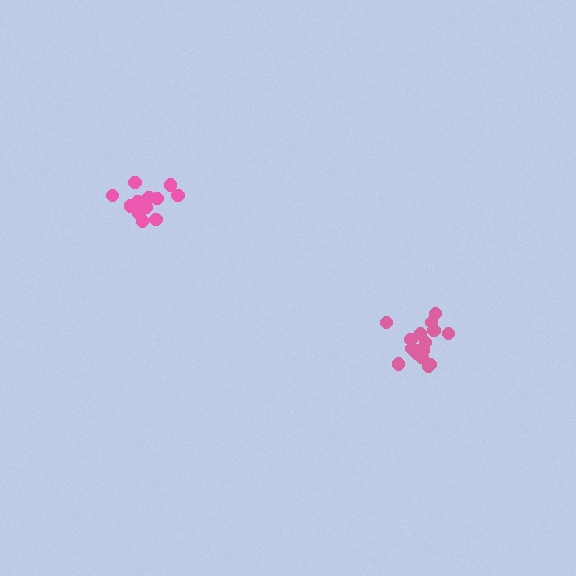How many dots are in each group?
Group 1: 13 dots, Group 2: 17 dots (30 total).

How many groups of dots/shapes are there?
There are 2 groups.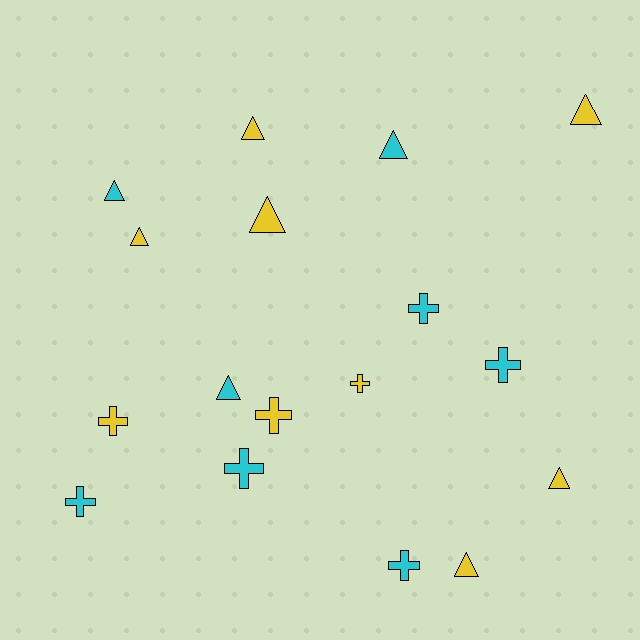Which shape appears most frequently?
Triangle, with 9 objects.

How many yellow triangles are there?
There are 6 yellow triangles.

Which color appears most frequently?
Yellow, with 9 objects.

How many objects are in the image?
There are 17 objects.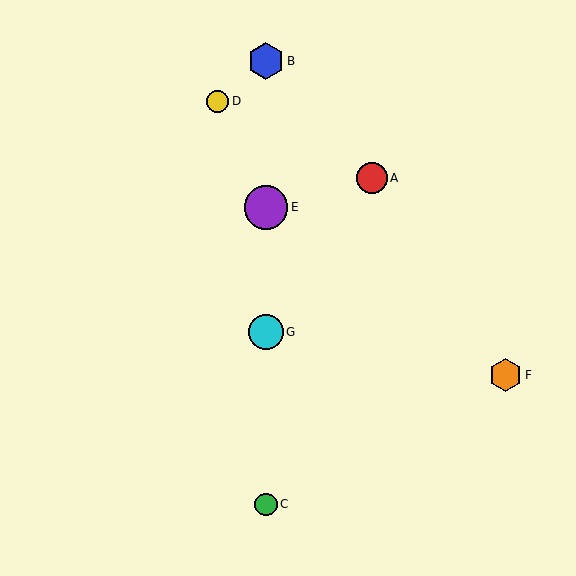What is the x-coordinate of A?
Object A is at x≈372.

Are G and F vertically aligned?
No, G is at x≈266 and F is at x≈506.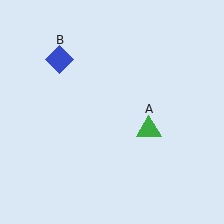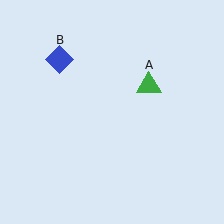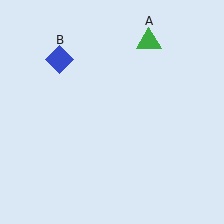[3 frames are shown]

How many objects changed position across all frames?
1 object changed position: green triangle (object A).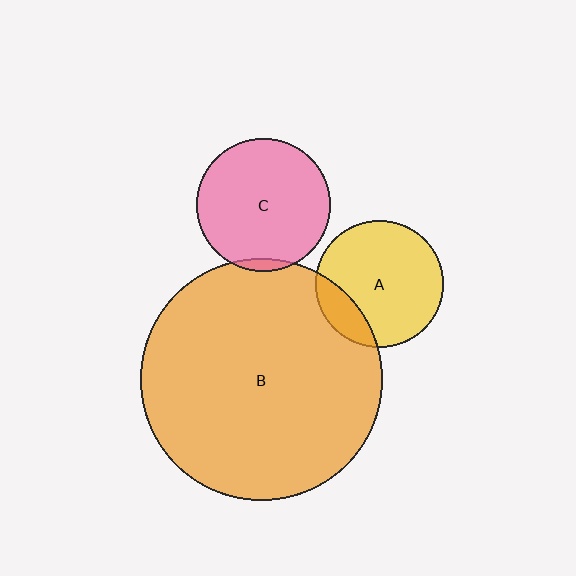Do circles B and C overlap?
Yes.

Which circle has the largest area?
Circle B (orange).